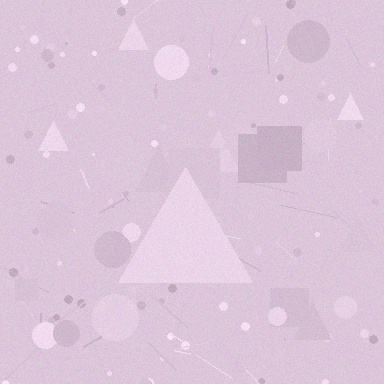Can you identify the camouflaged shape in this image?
The camouflaged shape is a triangle.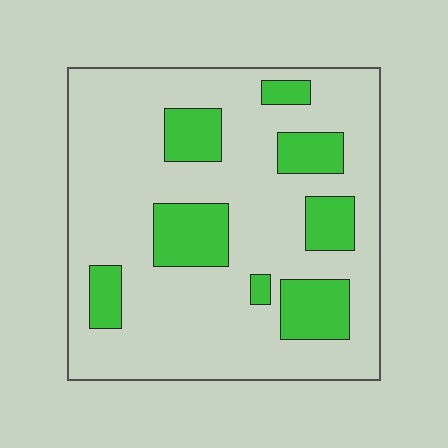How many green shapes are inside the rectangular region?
8.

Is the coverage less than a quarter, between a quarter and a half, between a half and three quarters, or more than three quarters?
Less than a quarter.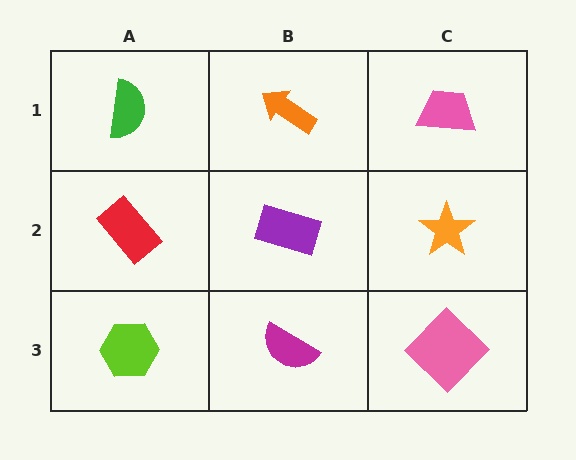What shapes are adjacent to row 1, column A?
A red rectangle (row 2, column A), an orange arrow (row 1, column B).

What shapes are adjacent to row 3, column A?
A red rectangle (row 2, column A), a magenta semicircle (row 3, column B).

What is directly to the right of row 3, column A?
A magenta semicircle.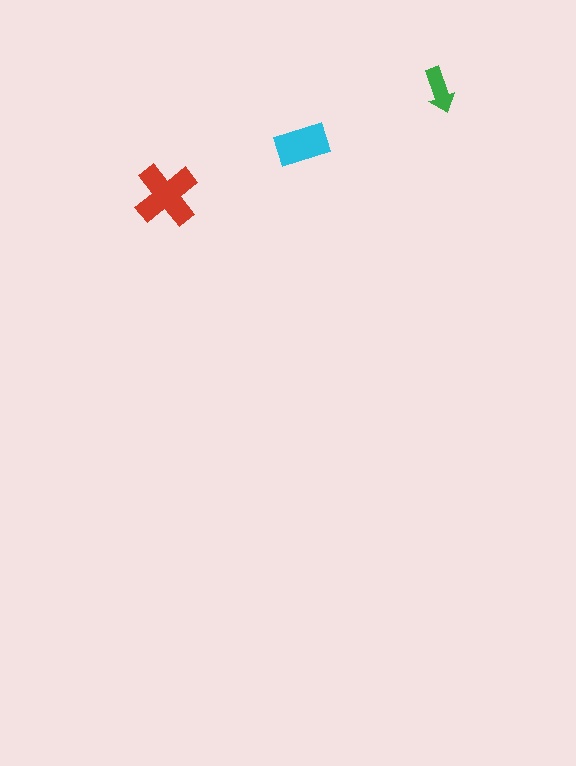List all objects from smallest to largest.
The green arrow, the cyan rectangle, the red cross.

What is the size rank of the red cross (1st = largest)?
1st.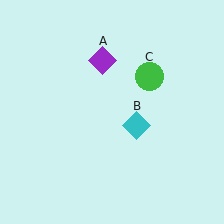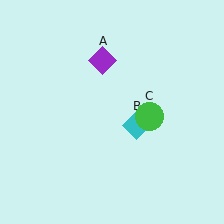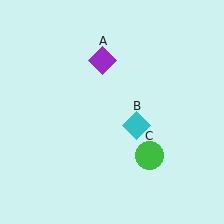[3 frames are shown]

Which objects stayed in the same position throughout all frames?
Purple diamond (object A) and cyan diamond (object B) remained stationary.